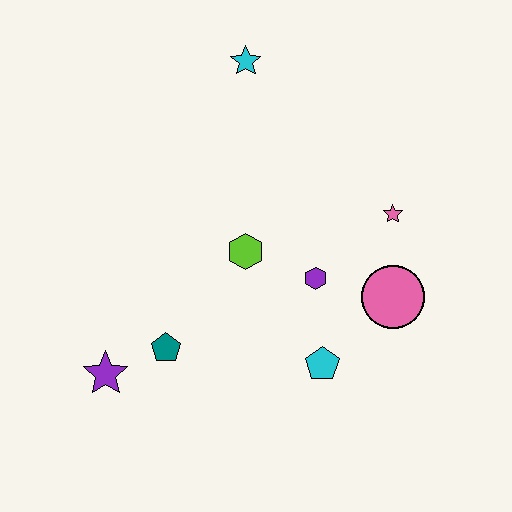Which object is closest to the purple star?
The teal pentagon is closest to the purple star.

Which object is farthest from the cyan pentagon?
The cyan star is farthest from the cyan pentagon.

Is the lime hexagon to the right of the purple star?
Yes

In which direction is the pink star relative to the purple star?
The pink star is to the right of the purple star.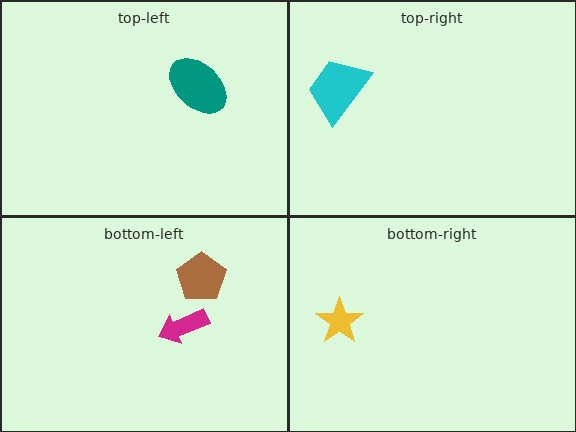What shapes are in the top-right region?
The cyan trapezoid.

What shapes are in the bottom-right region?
The yellow star.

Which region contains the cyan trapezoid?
The top-right region.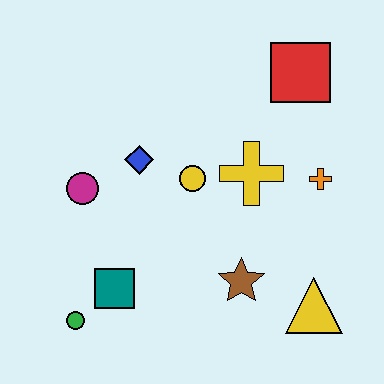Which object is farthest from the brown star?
The red square is farthest from the brown star.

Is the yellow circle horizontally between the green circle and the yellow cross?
Yes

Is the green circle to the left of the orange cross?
Yes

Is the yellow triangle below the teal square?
Yes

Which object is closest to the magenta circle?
The blue diamond is closest to the magenta circle.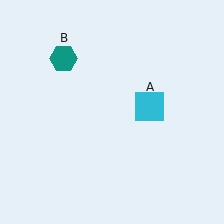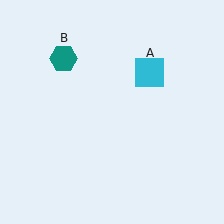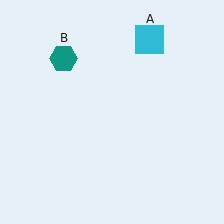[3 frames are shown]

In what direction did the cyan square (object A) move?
The cyan square (object A) moved up.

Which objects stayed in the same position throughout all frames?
Teal hexagon (object B) remained stationary.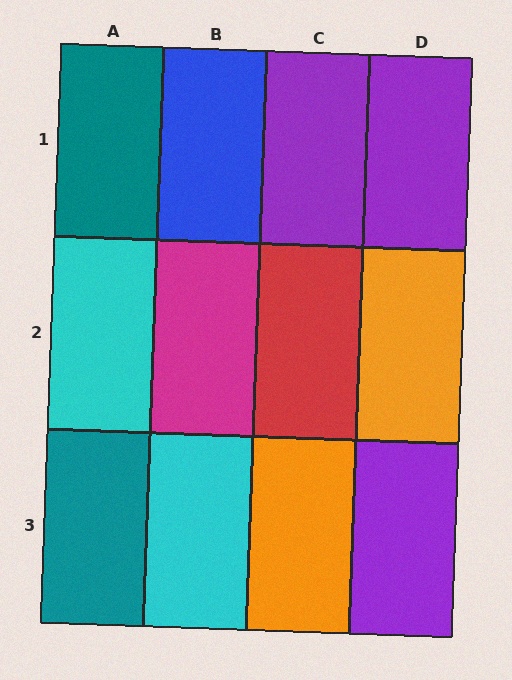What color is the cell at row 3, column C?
Orange.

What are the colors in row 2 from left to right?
Cyan, magenta, red, orange.